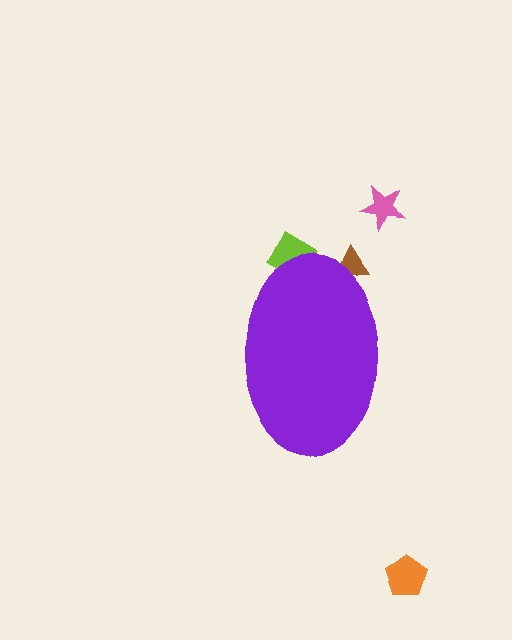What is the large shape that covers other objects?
A purple ellipse.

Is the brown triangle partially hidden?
Yes, the brown triangle is partially hidden behind the purple ellipse.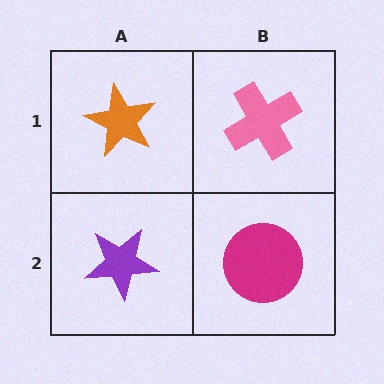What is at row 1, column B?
A pink cross.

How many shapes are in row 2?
2 shapes.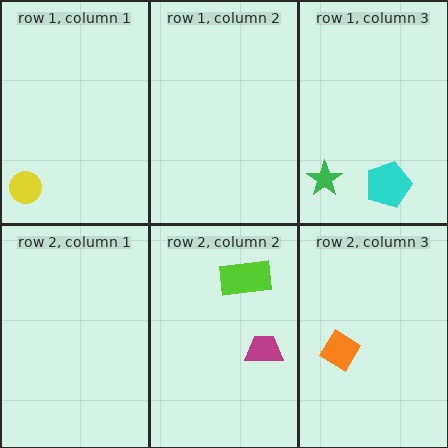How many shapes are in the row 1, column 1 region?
1.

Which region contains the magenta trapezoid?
The row 2, column 2 region.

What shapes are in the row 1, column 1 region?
The yellow circle.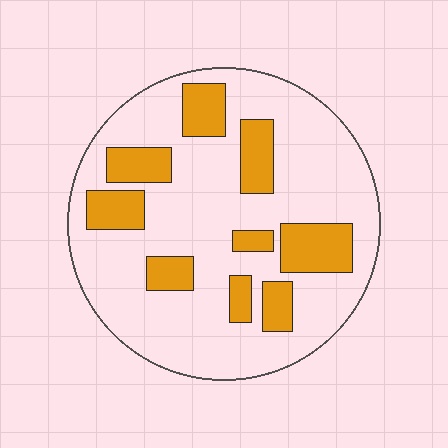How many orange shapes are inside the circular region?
9.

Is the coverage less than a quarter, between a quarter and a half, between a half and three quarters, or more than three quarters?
Less than a quarter.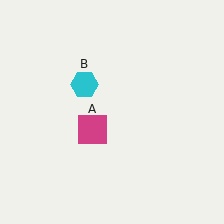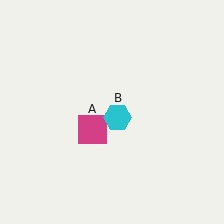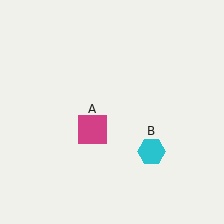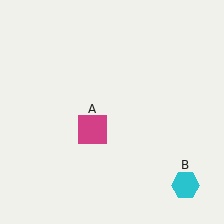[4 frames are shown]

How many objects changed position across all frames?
1 object changed position: cyan hexagon (object B).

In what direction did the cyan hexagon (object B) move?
The cyan hexagon (object B) moved down and to the right.